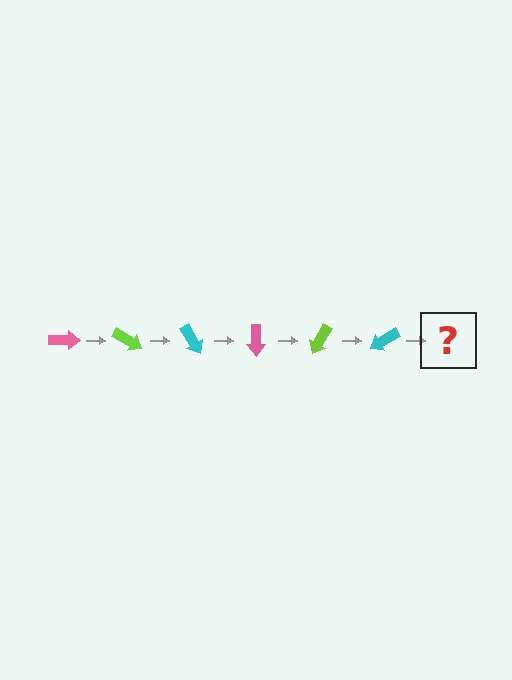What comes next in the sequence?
The next element should be a pink arrow, rotated 180 degrees from the start.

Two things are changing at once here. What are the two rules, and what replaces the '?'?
The two rules are that it rotates 30 degrees each step and the color cycles through pink, lime, and cyan. The '?' should be a pink arrow, rotated 180 degrees from the start.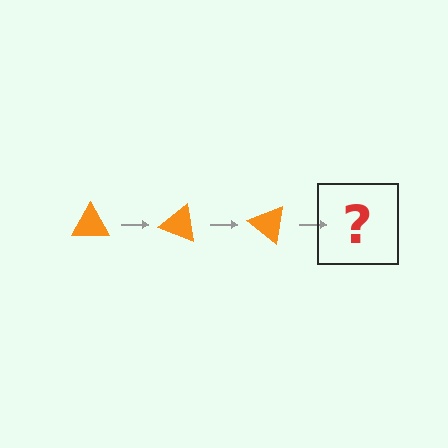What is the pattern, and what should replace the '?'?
The pattern is that the triangle rotates 20 degrees each step. The '?' should be an orange triangle rotated 60 degrees.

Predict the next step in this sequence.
The next step is an orange triangle rotated 60 degrees.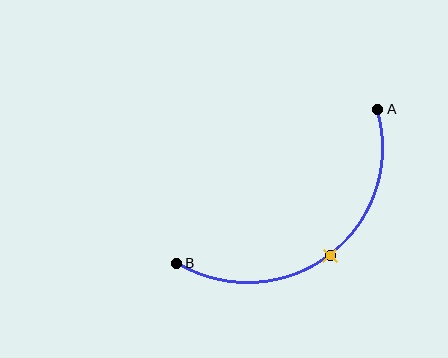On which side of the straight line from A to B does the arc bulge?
The arc bulges below and to the right of the straight line connecting A and B.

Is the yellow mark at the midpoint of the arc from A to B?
Yes. The yellow mark lies on the arc at equal arc-length from both A and B — it is the arc midpoint.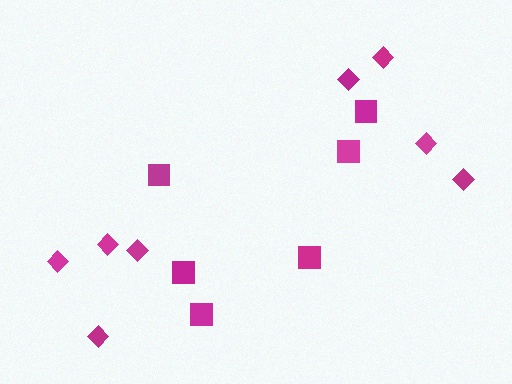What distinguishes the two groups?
There are 2 groups: one group of squares (6) and one group of diamonds (8).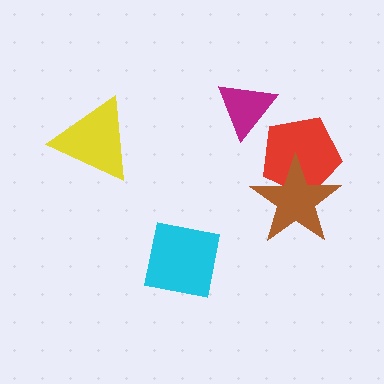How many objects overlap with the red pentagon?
1 object overlaps with the red pentagon.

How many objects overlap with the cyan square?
0 objects overlap with the cyan square.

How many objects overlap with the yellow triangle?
0 objects overlap with the yellow triangle.